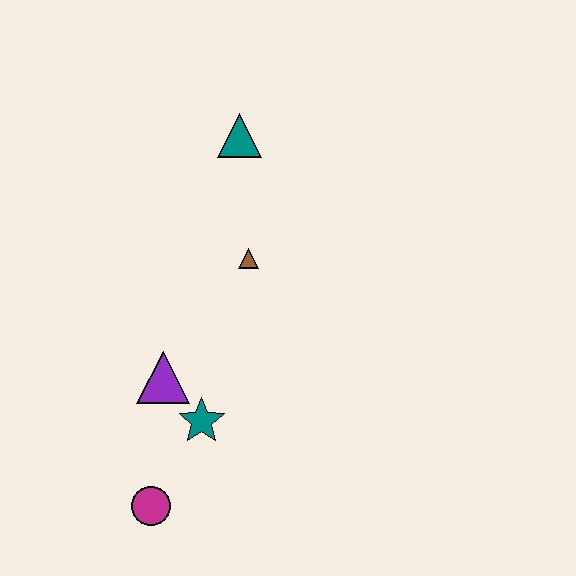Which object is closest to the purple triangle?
The teal star is closest to the purple triangle.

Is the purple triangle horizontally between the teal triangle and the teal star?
No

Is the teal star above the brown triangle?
No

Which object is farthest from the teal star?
The teal triangle is farthest from the teal star.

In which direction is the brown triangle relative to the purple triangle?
The brown triangle is above the purple triangle.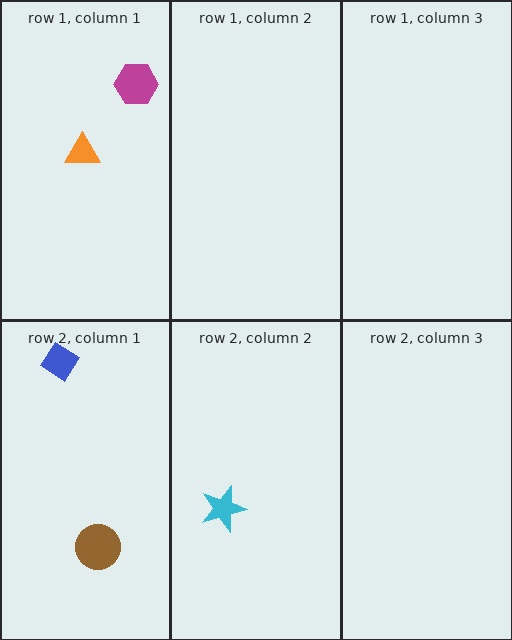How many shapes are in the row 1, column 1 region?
2.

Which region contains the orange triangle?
The row 1, column 1 region.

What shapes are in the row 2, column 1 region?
The brown circle, the blue diamond.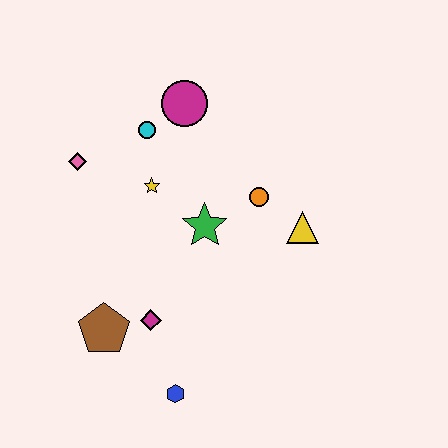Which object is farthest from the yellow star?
The blue hexagon is farthest from the yellow star.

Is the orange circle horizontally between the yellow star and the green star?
No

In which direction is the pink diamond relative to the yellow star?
The pink diamond is to the left of the yellow star.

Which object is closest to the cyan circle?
The magenta circle is closest to the cyan circle.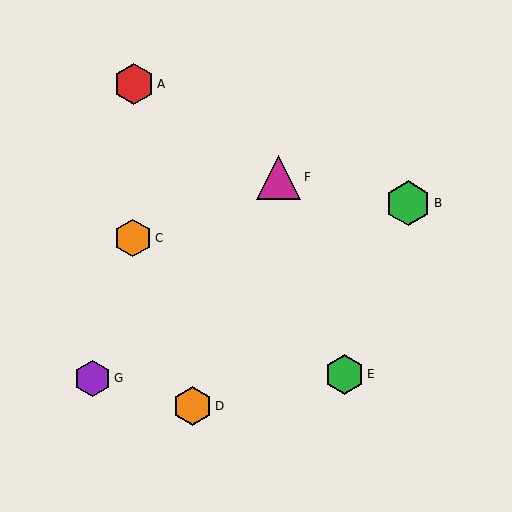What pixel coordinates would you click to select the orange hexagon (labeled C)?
Click at (133, 238) to select the orange hexagon C.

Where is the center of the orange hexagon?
The center of the orange hexagon is at (192, 406).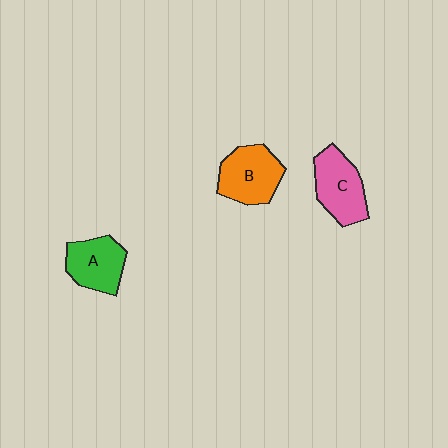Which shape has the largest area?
Shape B (orange).